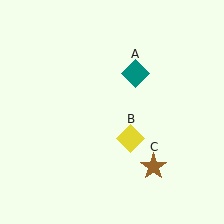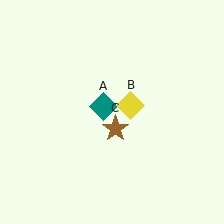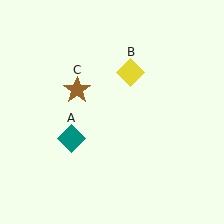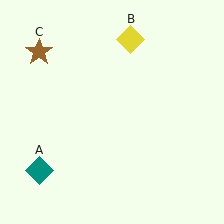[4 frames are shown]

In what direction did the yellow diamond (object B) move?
The yellow diamond (object B) moved up.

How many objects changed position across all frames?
3 objects changed position: teal diamond (object A), yellow diamond (object B), brown star (object C).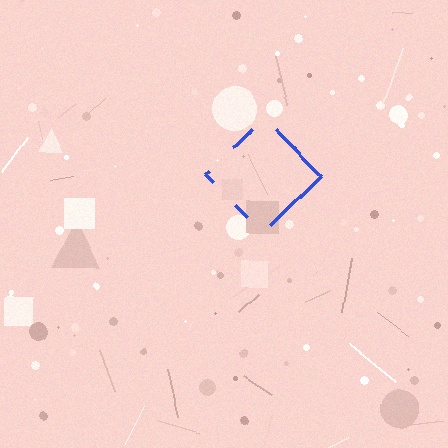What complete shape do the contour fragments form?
The contour fragments form a diamond.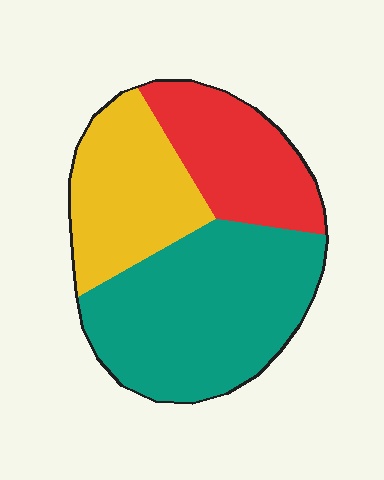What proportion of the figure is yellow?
Yellow covers about 30% of the figure.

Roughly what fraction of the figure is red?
Red takes up less than a quarter of the figure.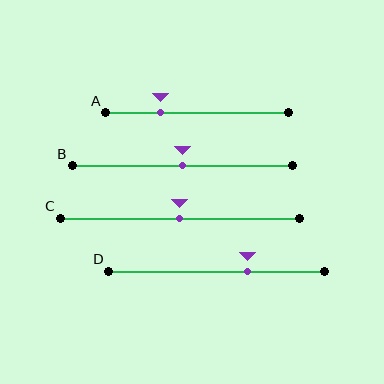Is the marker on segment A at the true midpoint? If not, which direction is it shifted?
No, the marker on segment A is shifted to the left by about 20% of the segment length.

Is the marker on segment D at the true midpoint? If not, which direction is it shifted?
No, the marker on segment D is shifted to the right by about 15% of the segment length.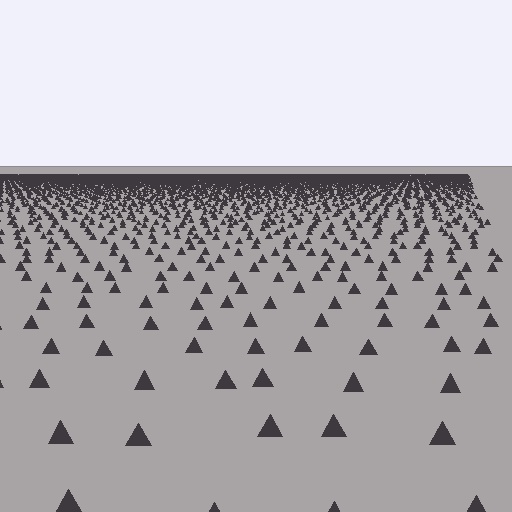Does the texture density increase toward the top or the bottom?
Density increases toward the top.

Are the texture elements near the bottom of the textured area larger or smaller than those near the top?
Larger. Near the bottom, elements are closer to the viewer and appear at a bigger on-screen size.